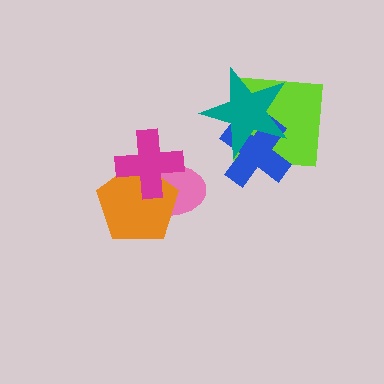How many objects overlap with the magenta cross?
2 objects overlap with the magenta cross.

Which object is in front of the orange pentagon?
The magenta cross is in front of the orange pentagon.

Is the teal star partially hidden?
No, no other shape covers it.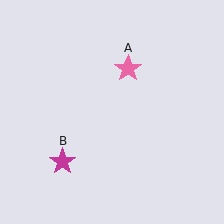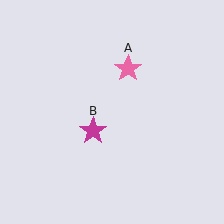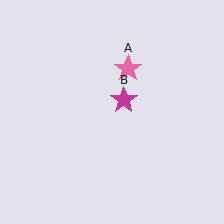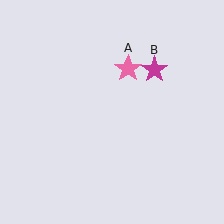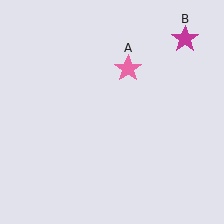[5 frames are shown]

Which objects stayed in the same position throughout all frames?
Pink star (object A) remained stationary.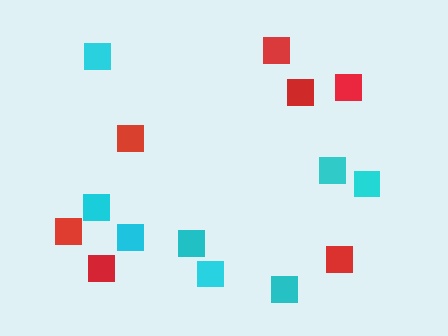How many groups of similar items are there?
There are 2 groups: one group of cyan squares (8) and one group of red squares (7).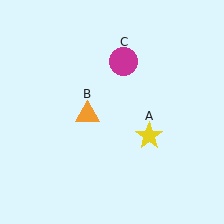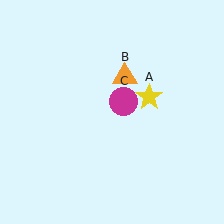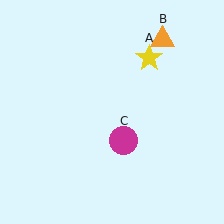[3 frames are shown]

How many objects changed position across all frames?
3 objects changed position: yellow star (object A), orange triangle (object B), magenta circle (object C).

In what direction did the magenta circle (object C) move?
The magenta circle (object C) moved down.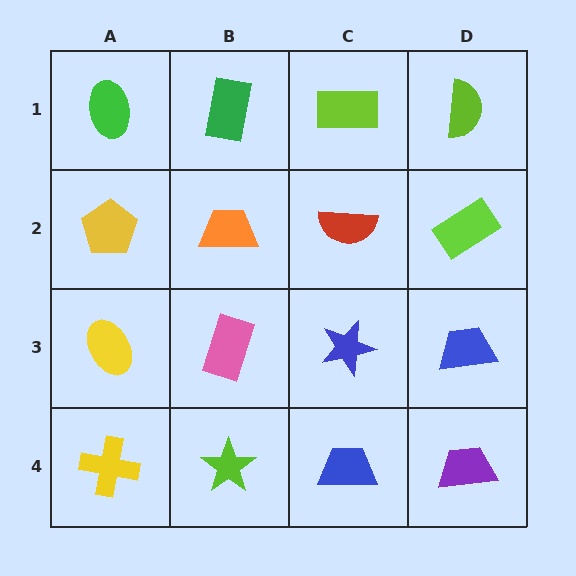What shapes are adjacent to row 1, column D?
A lime rectangle (row 2, column D), a lime rectangle (row 1, column C).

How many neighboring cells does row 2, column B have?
4.